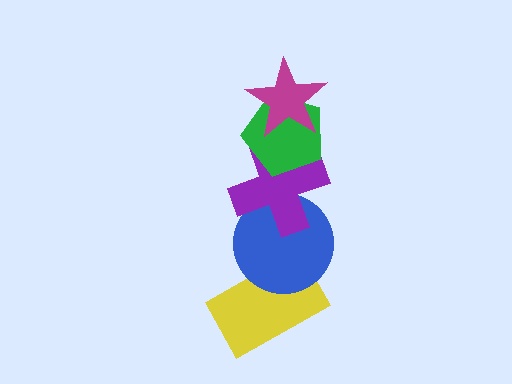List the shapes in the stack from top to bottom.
From top to bottom: the magenta star, the green pentagon, the purple cross, the blue circle, the yellow rectangle.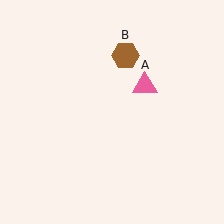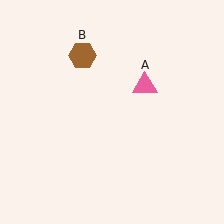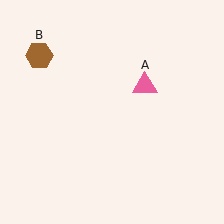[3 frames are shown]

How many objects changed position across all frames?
1 object changed position: brown hexagon (object B).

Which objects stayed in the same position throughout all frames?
Pink triangle (object A) remained stationary.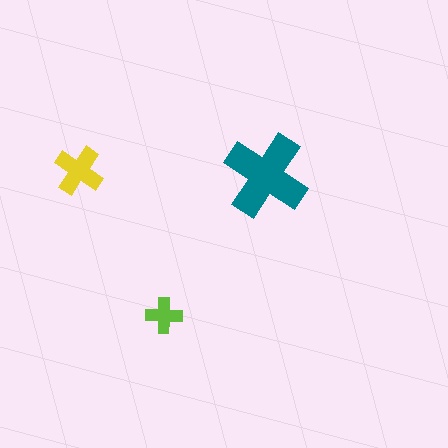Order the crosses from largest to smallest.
the teal one, the yellow one, the lime one.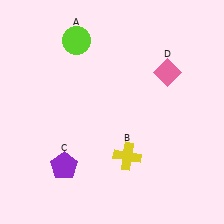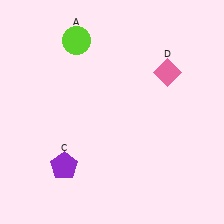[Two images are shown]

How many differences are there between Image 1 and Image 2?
There is 1 difference between the two images.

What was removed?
The yellow cross (B) was removed in Image 2.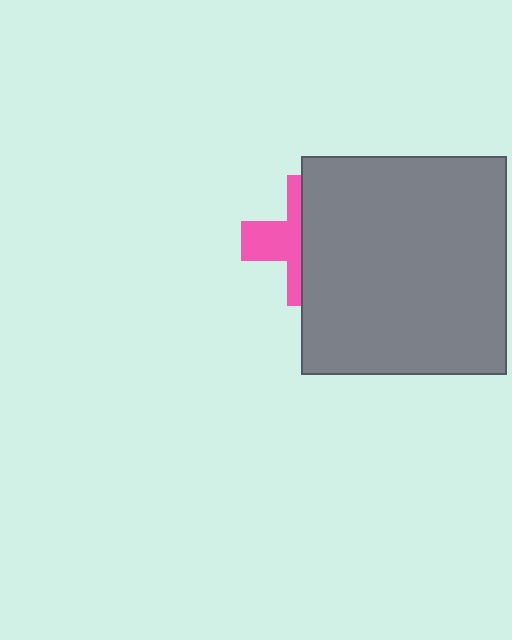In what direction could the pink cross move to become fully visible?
The pink cross could move left. That would shift it out from behind the gray rectangle entirely.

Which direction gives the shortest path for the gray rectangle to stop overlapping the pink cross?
Moving right gives the shortest separation.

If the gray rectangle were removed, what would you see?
You would see the complete pink cross.